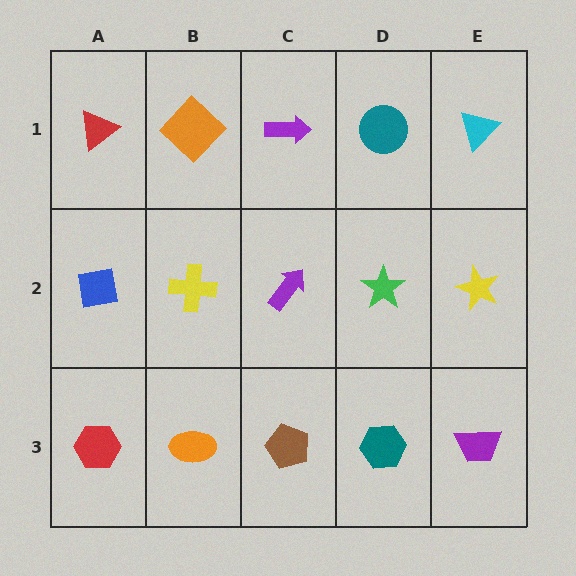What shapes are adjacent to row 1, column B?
A yellow cross (row 2, column B), a red triangle (row 1, column A), a purple arrow (row 1, column C).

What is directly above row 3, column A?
A blue square.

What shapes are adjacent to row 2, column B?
An orange diamond (row 1, column B), an orange ellipse (row 3, column B), a blue square (row 2, column A), a purple arrow (row 2, column C).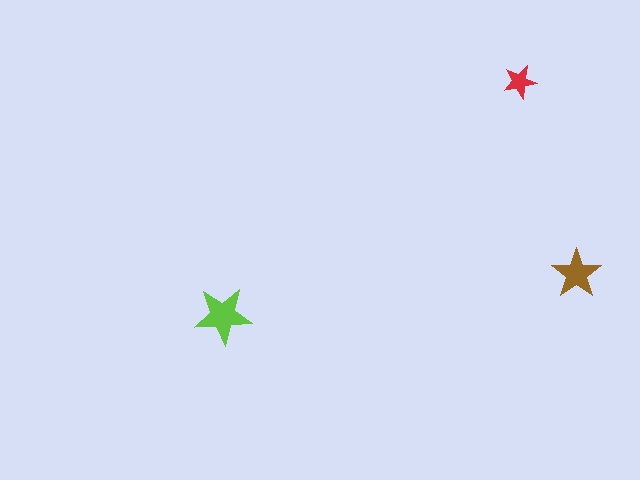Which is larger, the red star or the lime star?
The lime one.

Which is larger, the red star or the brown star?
The brown one.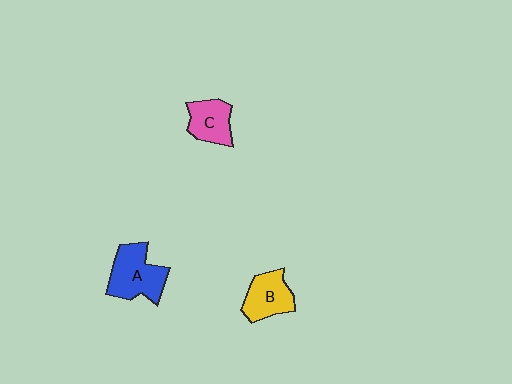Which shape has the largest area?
Shape A (blue).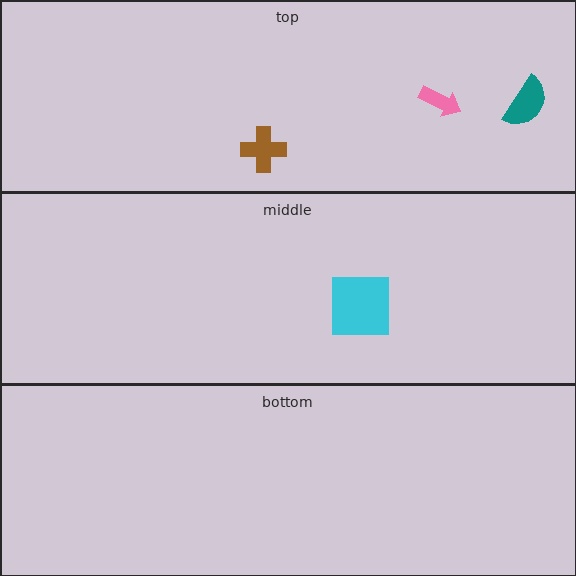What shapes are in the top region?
The pink arrow, the teal semicircle, the brown cross.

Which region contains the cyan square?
The middle region.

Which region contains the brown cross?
The top region.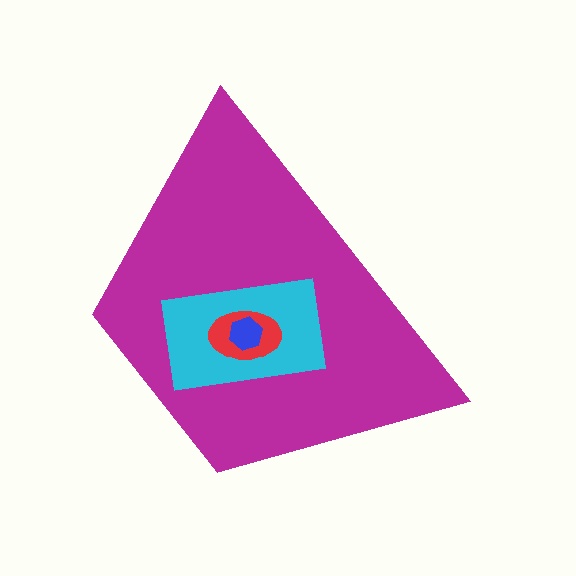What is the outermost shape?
The magenta trapezoid.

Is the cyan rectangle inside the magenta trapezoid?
Yes.